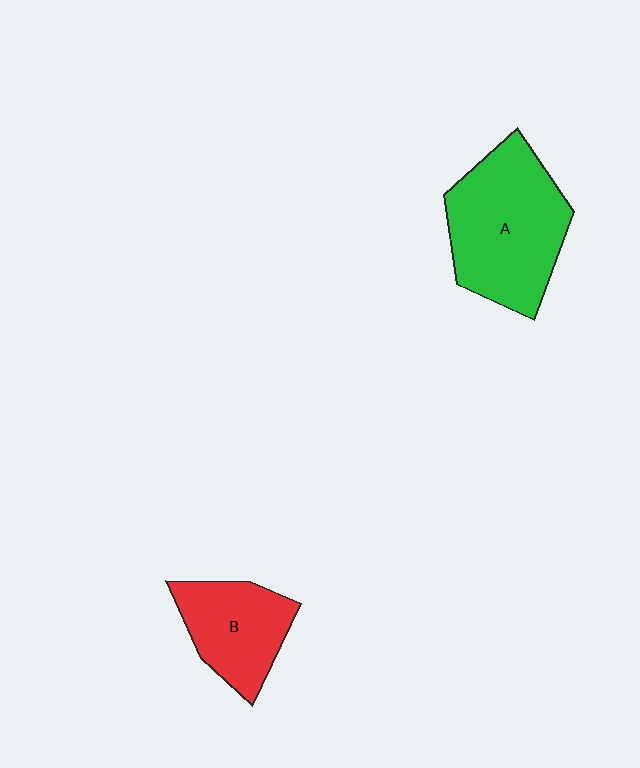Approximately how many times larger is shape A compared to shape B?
Approximately 1.6 times.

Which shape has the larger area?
Shape A (green).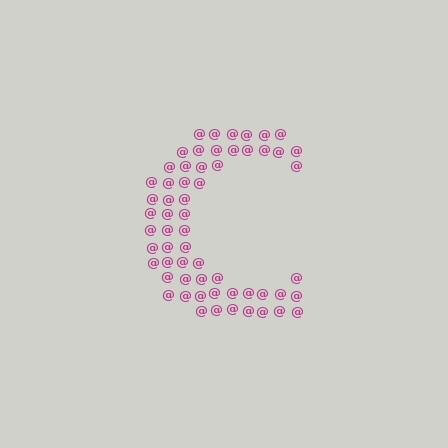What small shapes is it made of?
It is made of small at signs.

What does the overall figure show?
The overall figure shows the letter C.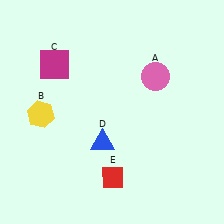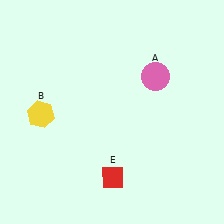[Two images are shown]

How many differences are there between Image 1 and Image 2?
There are 2 differences between the two images.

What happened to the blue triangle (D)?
The blue triangle (D) was removed in Image 2. It was in the bottom-left area of Image 1.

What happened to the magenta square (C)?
The magenta square (C) was removed in Image 2. It was in the top-left area of Image 1.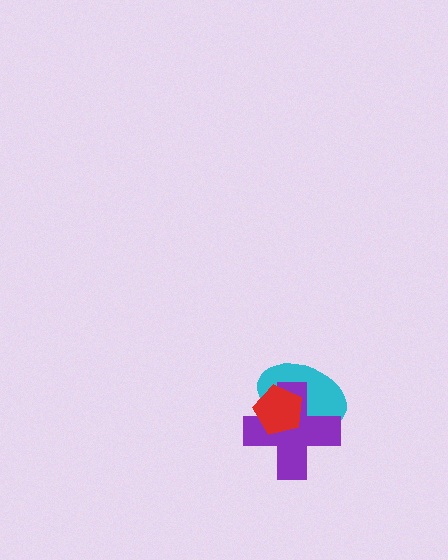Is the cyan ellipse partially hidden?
Yes, it is partially covered by another shape.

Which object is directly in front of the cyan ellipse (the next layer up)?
The purple cross is directly in front of the cyan ellipse.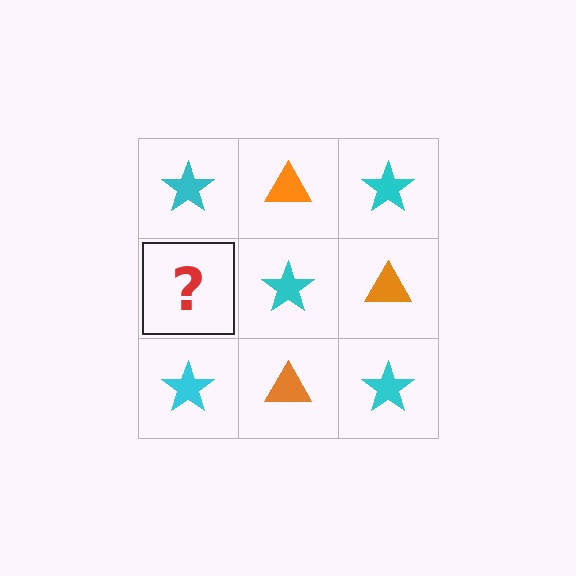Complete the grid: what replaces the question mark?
The question mark should be replaced with an orange triangle.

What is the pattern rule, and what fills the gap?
The rule is that it alternates cyan star and orange triangle in a checkerboard pattern. The gap should be filled with an orange triangle.